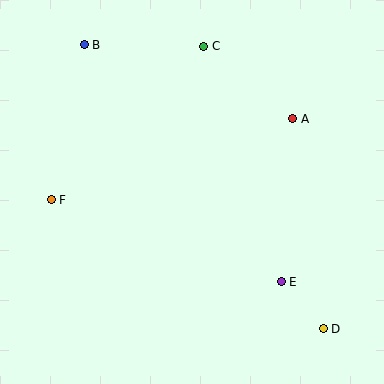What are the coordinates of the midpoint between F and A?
The midpoint between F and A is at (172, 159).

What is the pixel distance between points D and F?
The distance between D and F is 301 pixels.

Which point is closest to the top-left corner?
Point B is closest to the top-left corner.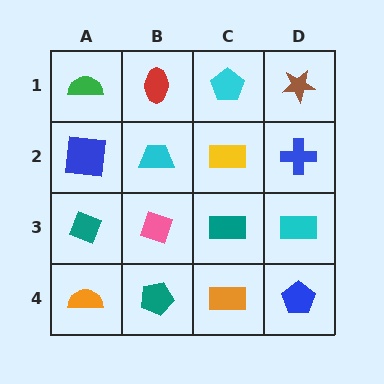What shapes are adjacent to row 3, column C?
A yellow rectangle (row 2, column C), an orange rectangle (row 4, column C), a pink diamond (row 3, column B), a cyan rectangle (row 3, column D).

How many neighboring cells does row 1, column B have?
3.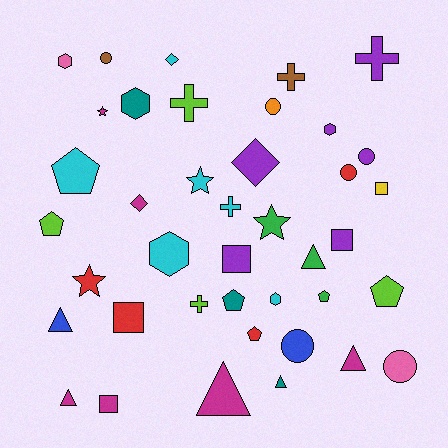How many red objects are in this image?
There are 4 red objects.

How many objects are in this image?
There are 40 objects.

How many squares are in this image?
There are 5 squares.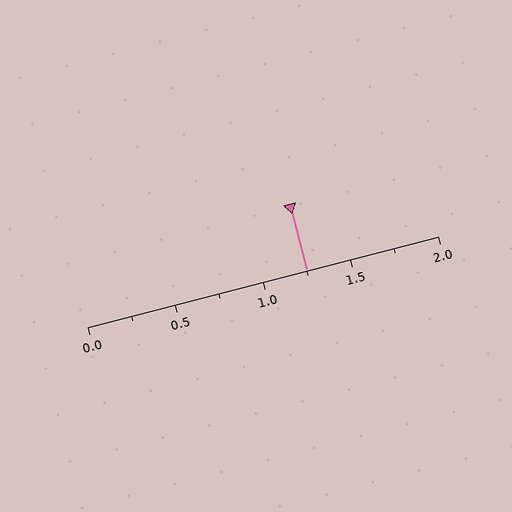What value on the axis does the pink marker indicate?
The marker indicates approximately 1.25.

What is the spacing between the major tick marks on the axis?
The major ticks are spaced 0.5 apart.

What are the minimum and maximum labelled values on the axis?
The axis runs from 0.0 to 2.0.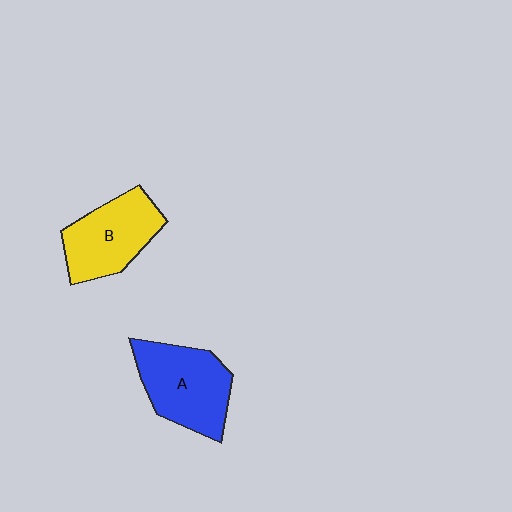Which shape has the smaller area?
Shape B (yellow).